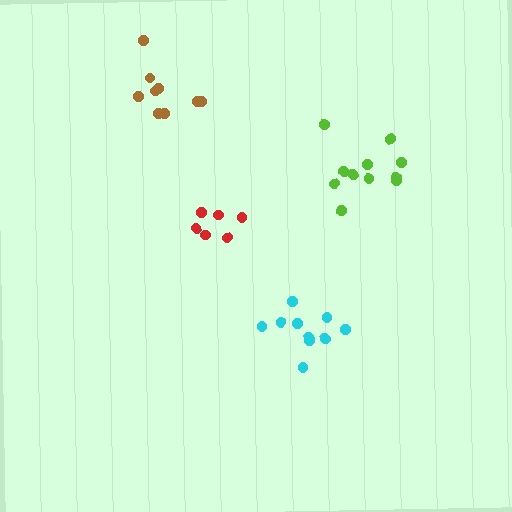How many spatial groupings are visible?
There are 4 spatial groupings.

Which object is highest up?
The brown cluster is topmost.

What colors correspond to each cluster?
The clusters are colored: lime, brown, red, cyan.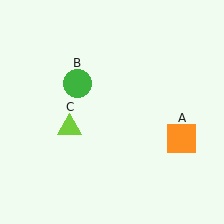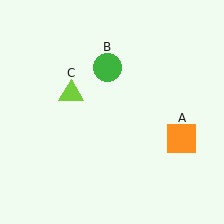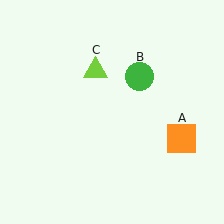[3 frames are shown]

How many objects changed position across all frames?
2 objects changed position: green circle (object B), lime triangle (object C).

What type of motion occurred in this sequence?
The green circle (object B), lime triangle (object C) rotated clockwise around the center of the scene.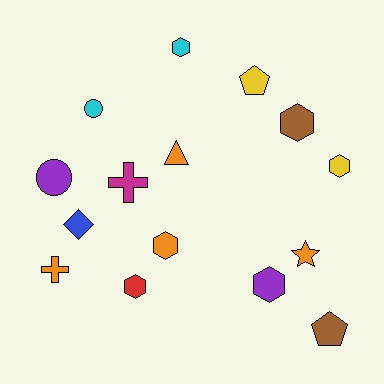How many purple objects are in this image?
There are 2 purple objects.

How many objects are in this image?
There are 15 objects.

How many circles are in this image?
There are 2 circles.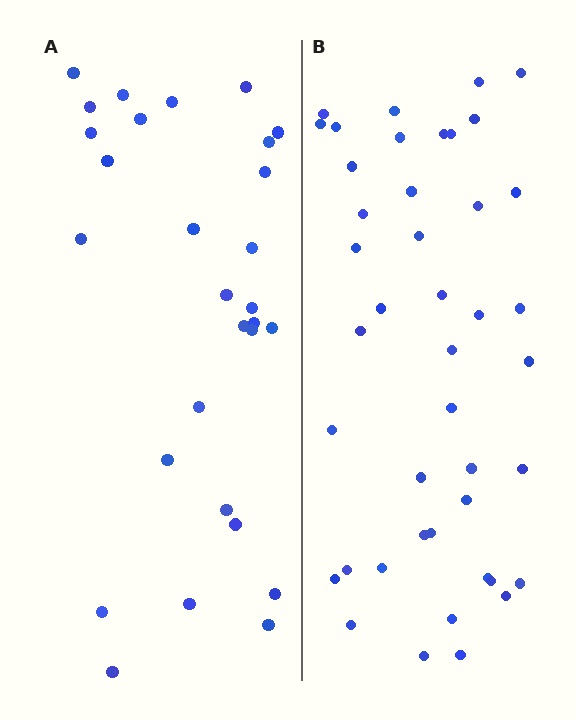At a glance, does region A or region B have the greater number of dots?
Region B (the right region) has more dots.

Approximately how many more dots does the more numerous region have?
Region B has approximately 15 more dots than region A.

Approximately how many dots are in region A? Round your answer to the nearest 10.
About 30 dots. (The exact count is 29, which rounds to 30.)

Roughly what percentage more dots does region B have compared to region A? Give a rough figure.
About 50% more.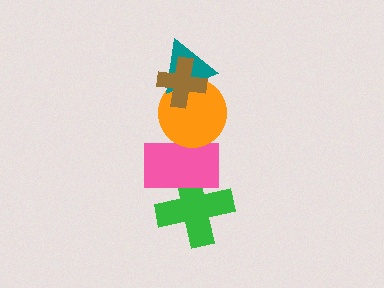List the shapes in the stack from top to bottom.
From top to bottom: the brown cross, the teal triangle, the orange circle, the pink rectangle, the green cross.